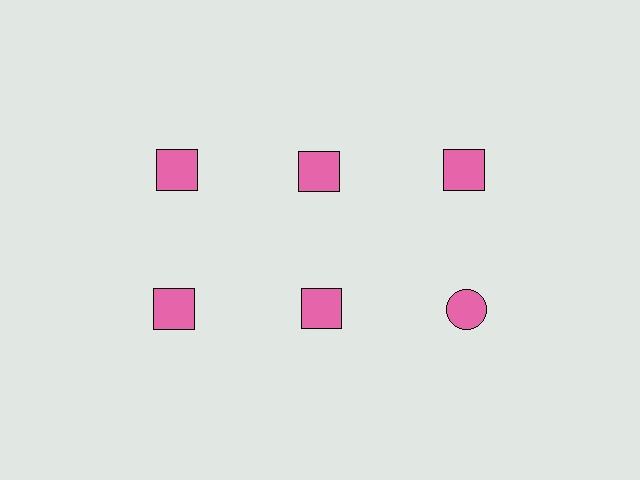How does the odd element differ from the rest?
It has a different shape: circle instead of square.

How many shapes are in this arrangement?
There are 6 shapes arranged in a grid pattern.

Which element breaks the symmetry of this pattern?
The pink circle in the second row, center column breaks the symmetry. All other shapes are pink squares.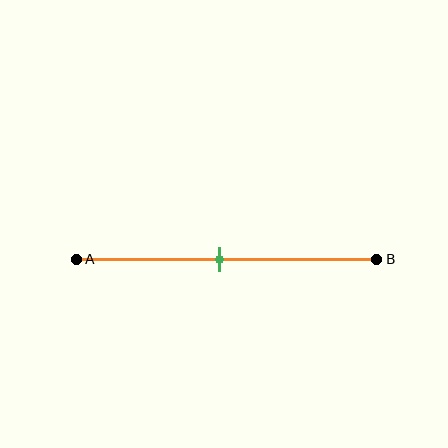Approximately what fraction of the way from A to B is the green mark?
The green mark is approximately 50% of the way from A to B.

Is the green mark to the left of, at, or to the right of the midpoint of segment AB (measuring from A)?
The green mark is approximately at the midpoint of segment AB.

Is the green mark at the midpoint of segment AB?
Yes, the mark is approximately at the midpoint.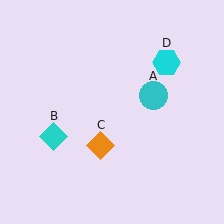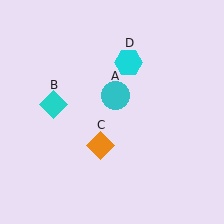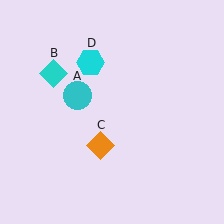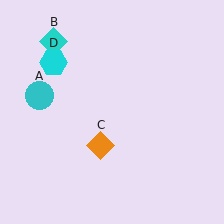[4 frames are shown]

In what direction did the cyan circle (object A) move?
The cyan circle (object A) moved left.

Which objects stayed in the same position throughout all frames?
Orange diamond (object C) remained stationary.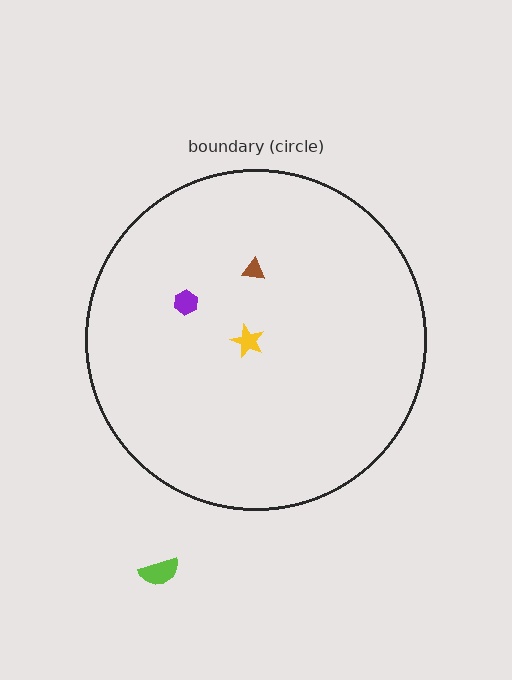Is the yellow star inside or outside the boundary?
Inside.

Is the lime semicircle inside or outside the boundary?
Outside.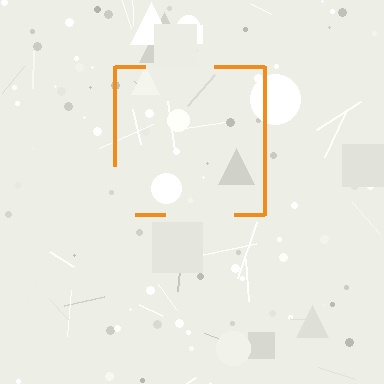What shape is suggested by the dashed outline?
The dashed outline suggests a square.